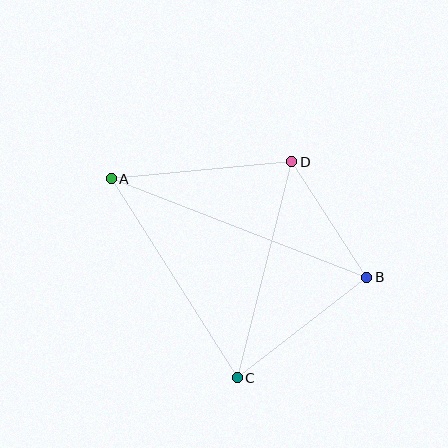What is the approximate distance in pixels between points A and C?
The distance between A and C is approximately 235 pixels.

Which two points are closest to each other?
Points B and D are closest to each other.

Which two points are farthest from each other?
Points A and B are farthest from each other.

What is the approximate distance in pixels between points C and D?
The distance between C and D is approximately 223 pixels.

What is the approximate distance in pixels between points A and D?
The distance between A and D is approximately 181 pixels.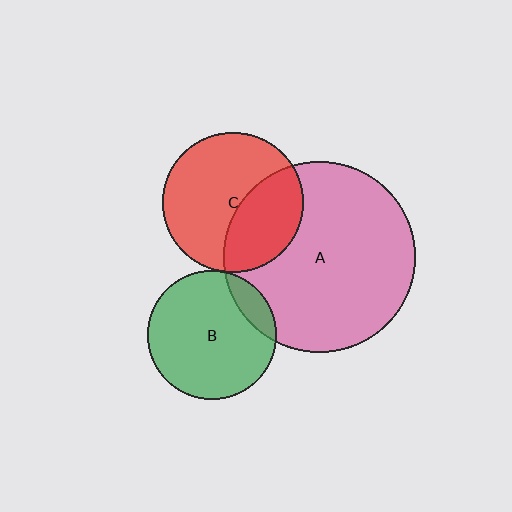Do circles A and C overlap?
Yes.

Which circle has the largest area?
Circle A (pink).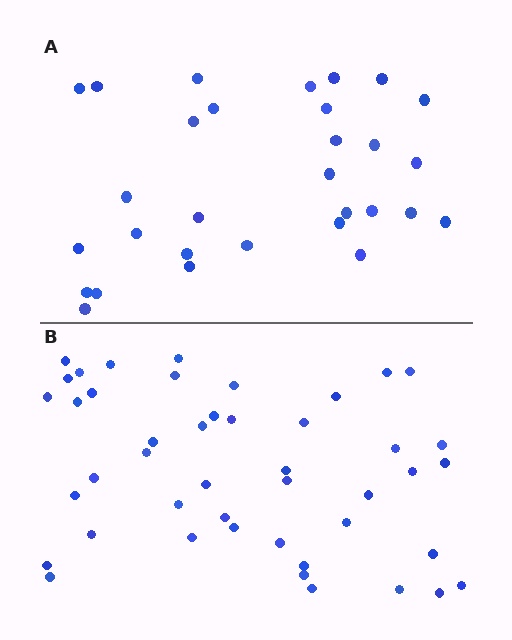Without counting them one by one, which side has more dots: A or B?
Region B (the bottom region) has more dots.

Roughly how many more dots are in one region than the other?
Region B has approximately 15 more dots than region A.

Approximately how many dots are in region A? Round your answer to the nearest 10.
About 30 dots.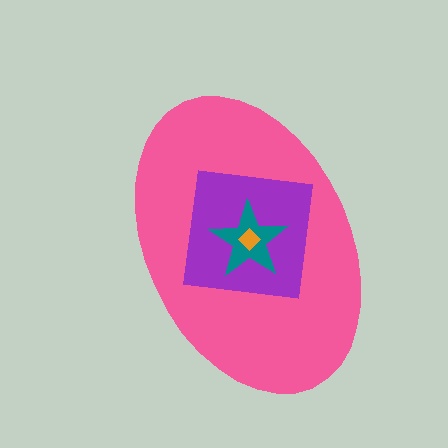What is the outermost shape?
The pink ellipse.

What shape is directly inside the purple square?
The teal star.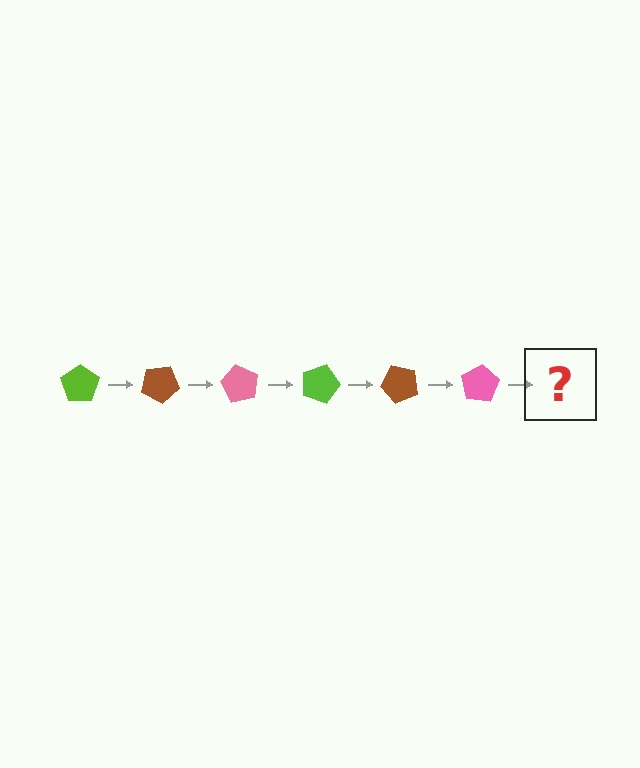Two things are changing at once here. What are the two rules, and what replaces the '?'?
The two rules are that it rotates 30 degrees each step and the color cycles through lime, brown, and pink. The '?' should be a lime pentagon, rotated 180 degrees from the start.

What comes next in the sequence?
The next element should be a lime pentagon, rotated 180 degrees from the start.